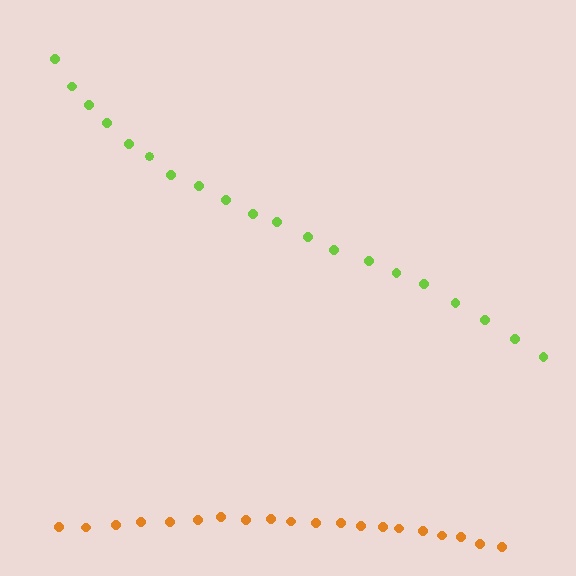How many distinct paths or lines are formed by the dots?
There are 2 distinct paths.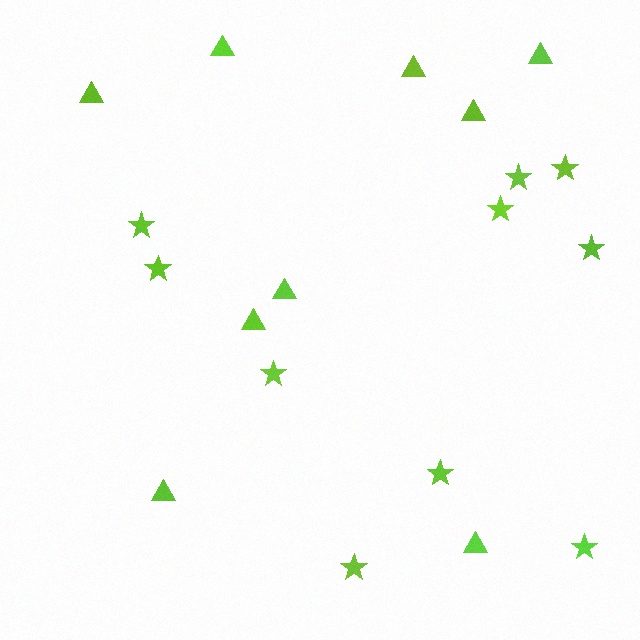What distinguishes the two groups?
There are 2 groups: one group of triangles (9) and one group of stars (10).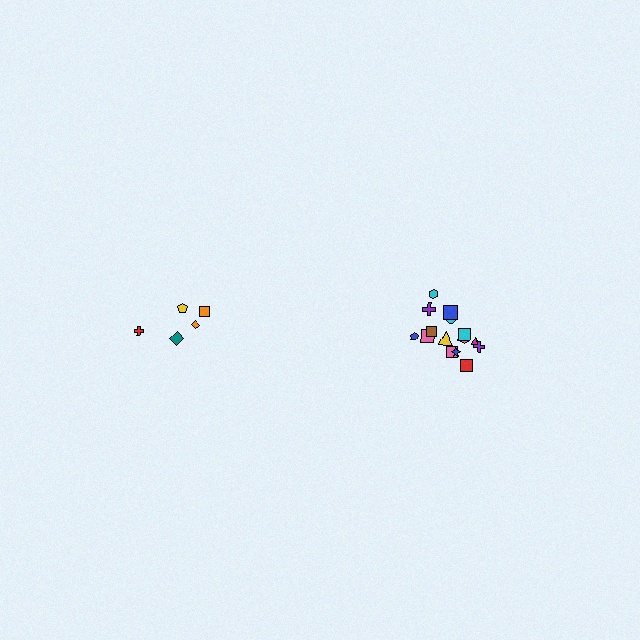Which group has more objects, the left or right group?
The right group.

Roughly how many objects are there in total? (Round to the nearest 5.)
Roughly 20 objects in total.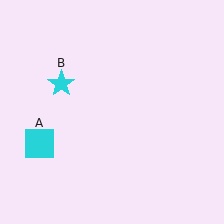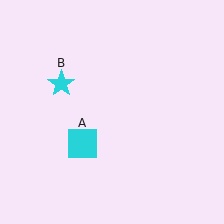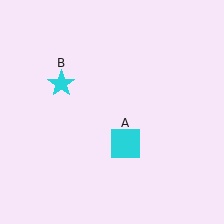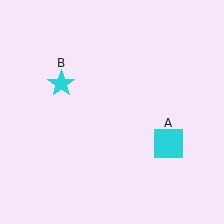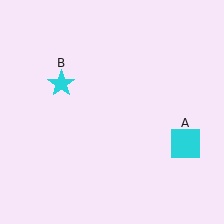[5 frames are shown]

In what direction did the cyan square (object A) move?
The cyan square (object A) moved right.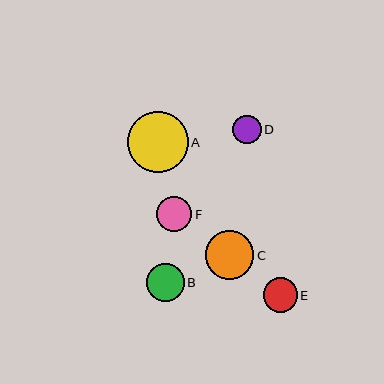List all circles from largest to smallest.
From largest to smallest: A, C, B, F, E, D.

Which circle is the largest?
Circle A is the largest with a size of approximately 61 pixels.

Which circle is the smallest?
Circle D is the smallest with a size of approximately 28 pixels.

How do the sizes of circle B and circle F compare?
Circle B and circle F are approximately the same size.